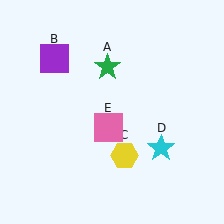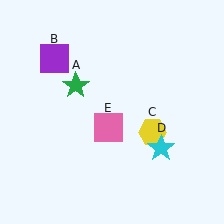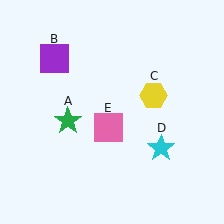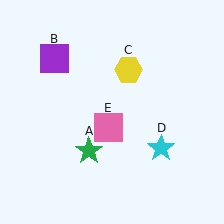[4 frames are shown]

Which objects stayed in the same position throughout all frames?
Purple square (object B) and cyan star (object D) and pink square (object E) remained stationary.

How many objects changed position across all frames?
2 objects changed position: green star (object A), yellow hexagon (object C).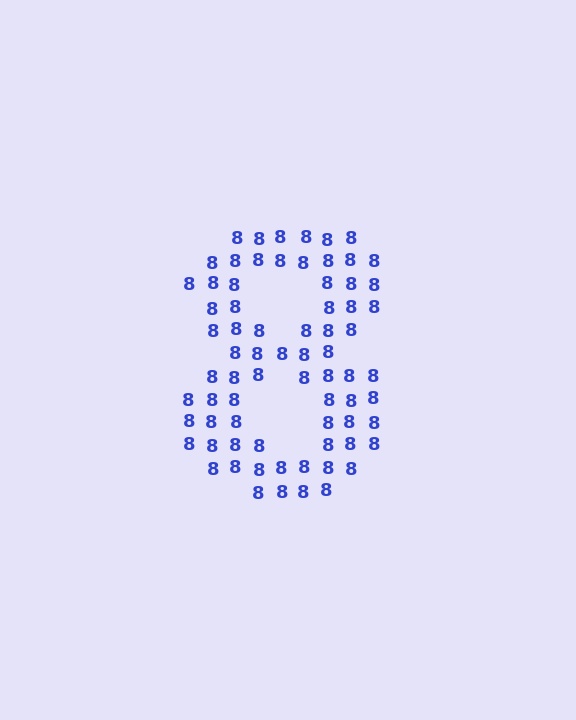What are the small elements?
The small elements are digit 8's.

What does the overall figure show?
The overall figure shows the digit 8.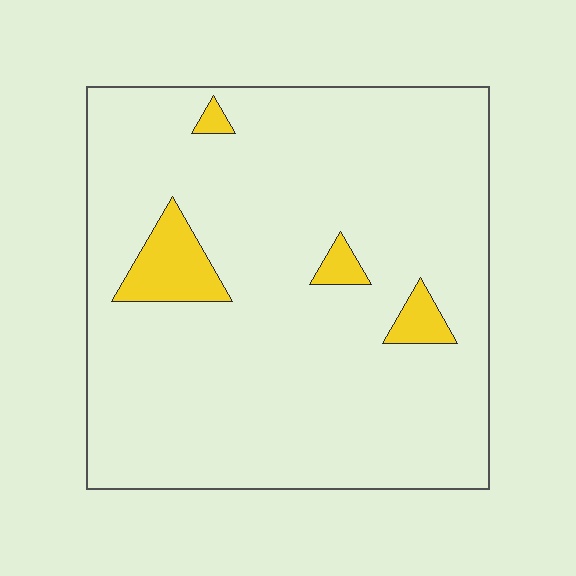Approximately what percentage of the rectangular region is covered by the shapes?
Approximately 5%.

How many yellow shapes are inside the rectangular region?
4.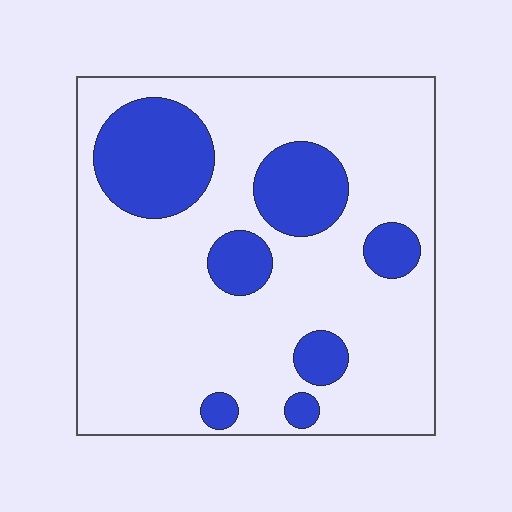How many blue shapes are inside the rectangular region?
7.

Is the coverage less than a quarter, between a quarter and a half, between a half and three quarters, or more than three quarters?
Less than a quarter.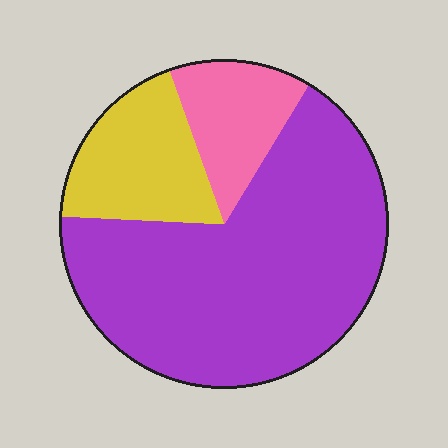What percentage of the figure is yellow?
Yellow takes up between a sixth and a third of the figure.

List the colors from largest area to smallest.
From largest to smallest: purple, yellow, pink.